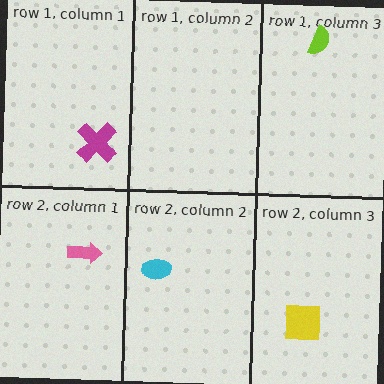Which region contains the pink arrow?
The row 2, column 1 region.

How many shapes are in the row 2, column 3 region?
1.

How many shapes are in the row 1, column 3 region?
1.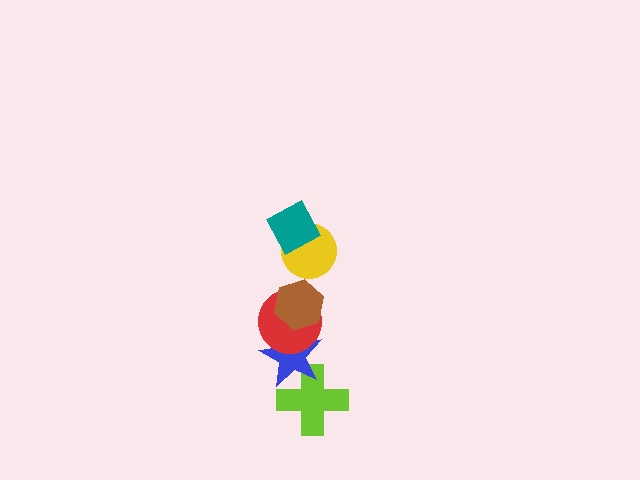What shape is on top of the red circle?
The brown hexagon is on top of the red circle.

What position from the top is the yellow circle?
The yellow circle is 2nd from the top.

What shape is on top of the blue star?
The red circle is on top of the blue star.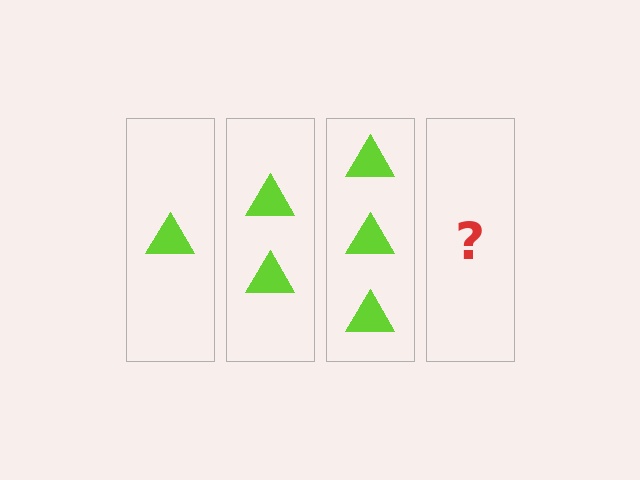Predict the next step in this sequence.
The next step is 4 triangles.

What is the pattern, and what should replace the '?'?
The pattern is that each step adds one more triangle. The '?' should be 4 triangles.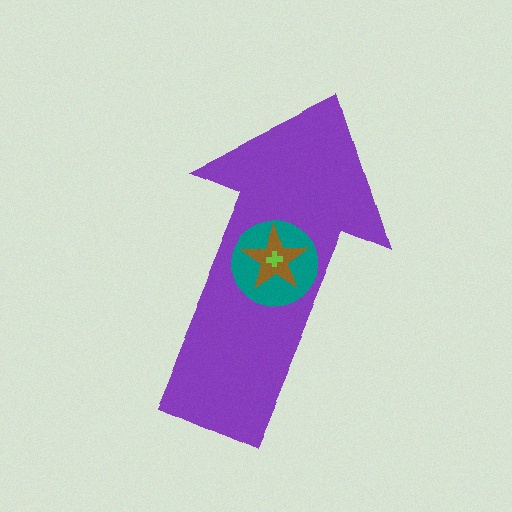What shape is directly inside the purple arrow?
The teal circle.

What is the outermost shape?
The purple arrow.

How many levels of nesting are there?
4.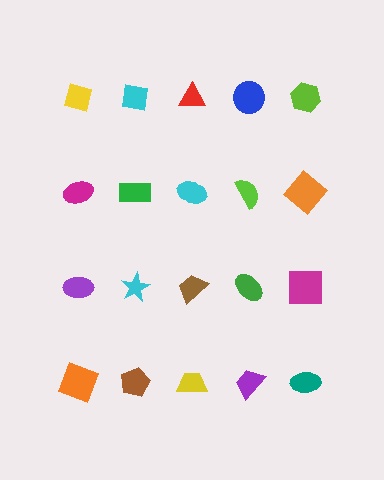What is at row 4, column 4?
A purple trapezoid.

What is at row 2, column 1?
A magenta ellipse.